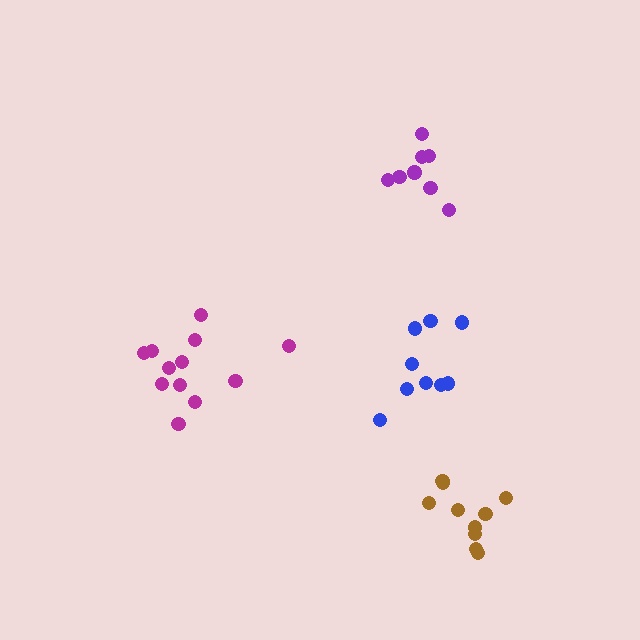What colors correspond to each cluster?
The clusters are colored: magenta, blue, purple, brown.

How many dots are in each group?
Group 1: 12 dots, Group 2: 9 dots, Group 3: 8 dots, Group 4: 10 dots (39 total).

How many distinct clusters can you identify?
There are 4 distinct clusters.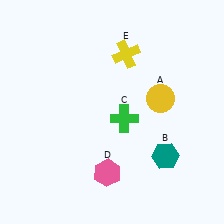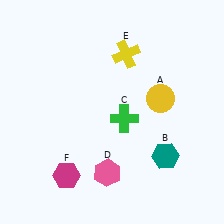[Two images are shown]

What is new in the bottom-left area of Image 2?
A magenta hexagon (F) was added in the bottom-left area of Image 2.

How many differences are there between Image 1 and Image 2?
There is 1 difference between the two images.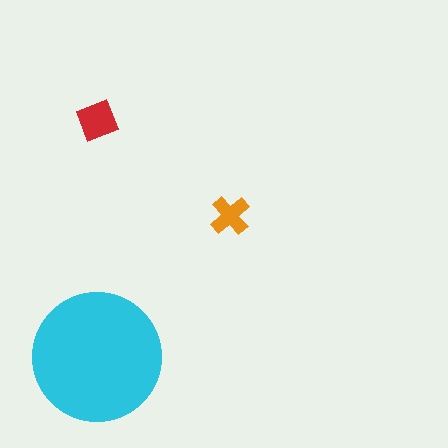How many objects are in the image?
There are 3 objects in the image.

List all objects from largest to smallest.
The cyan circle, the red diamond, the orange cross.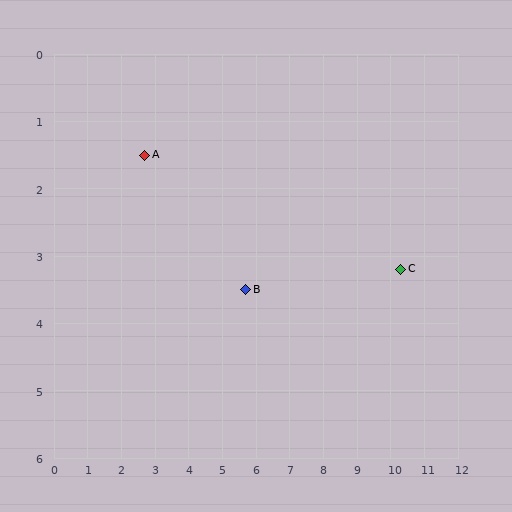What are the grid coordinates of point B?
Point B is at approximately (5.7, 3.5).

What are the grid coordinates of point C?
Point C is at approximately (10.3, 3.2).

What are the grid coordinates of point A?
Point A is at approximately (2.7, 1.5).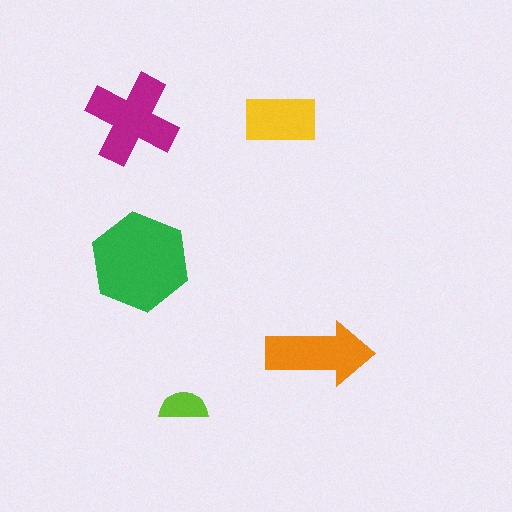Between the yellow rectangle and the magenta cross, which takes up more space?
The magenta cross.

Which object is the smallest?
The lime semicircle.